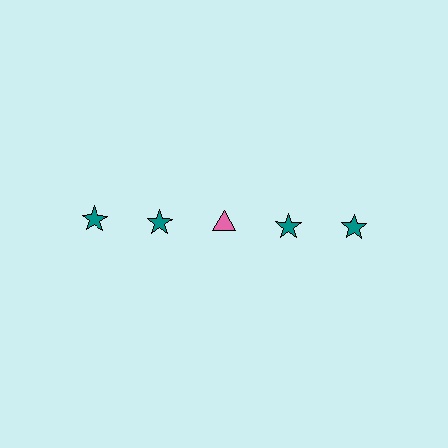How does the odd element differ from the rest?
It differs in both color (pink instead of teal) and shape (triangle instead of star).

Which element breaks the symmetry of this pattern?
The pink triangle in the top row, center column breaks the symmetry. All other shapes are teal stars.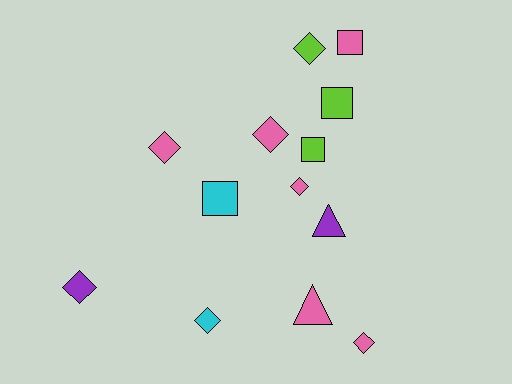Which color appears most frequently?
Pink, with 6 objects.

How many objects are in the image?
There are 13 objects.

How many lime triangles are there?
There are no lime triangles.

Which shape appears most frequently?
Diamond, with 7 objects.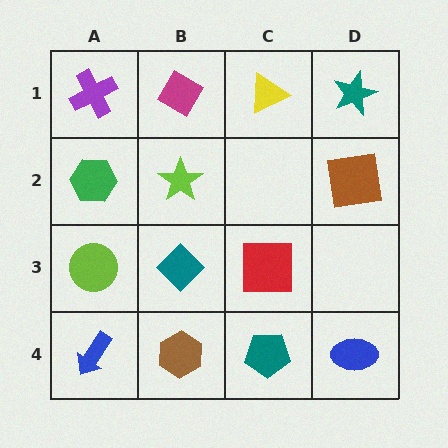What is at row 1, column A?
A purple cross.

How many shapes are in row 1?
4 shapes.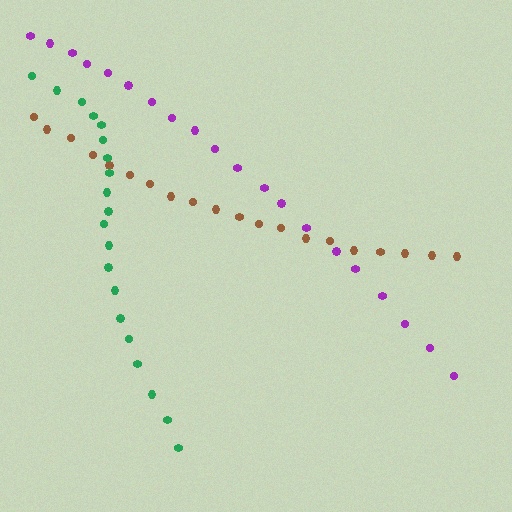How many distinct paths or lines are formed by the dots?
There are 3 distinct paths.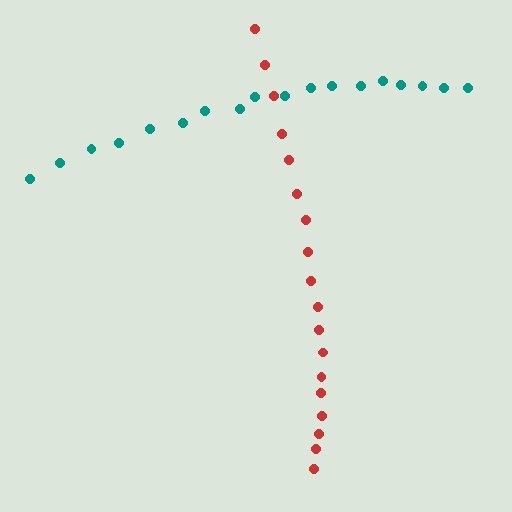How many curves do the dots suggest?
There are 2 distinct paths.